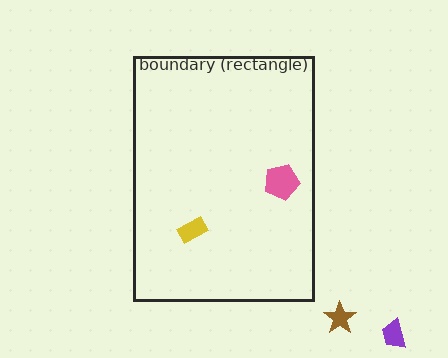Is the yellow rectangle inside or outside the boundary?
Inside.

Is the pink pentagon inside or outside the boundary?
Inside.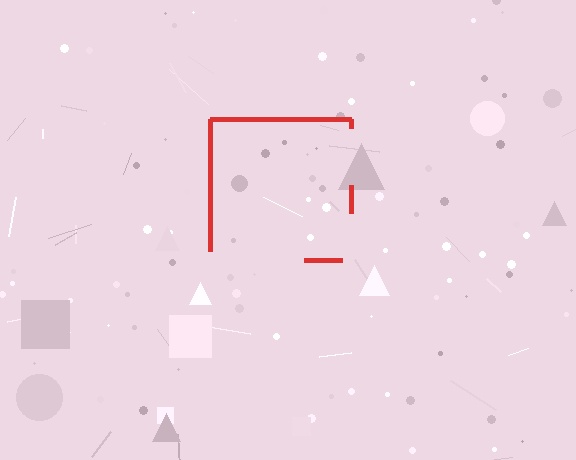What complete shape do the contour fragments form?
The contour fragments form a square.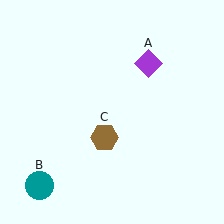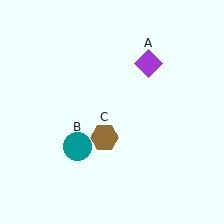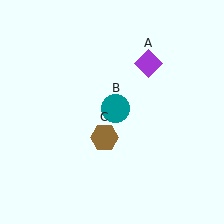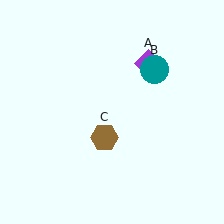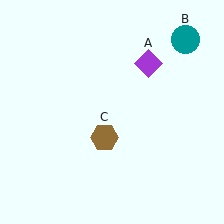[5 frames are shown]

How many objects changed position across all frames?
1 object changed position: teal circle (object B).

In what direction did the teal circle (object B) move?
The teal circle (object B) moved up and to the right.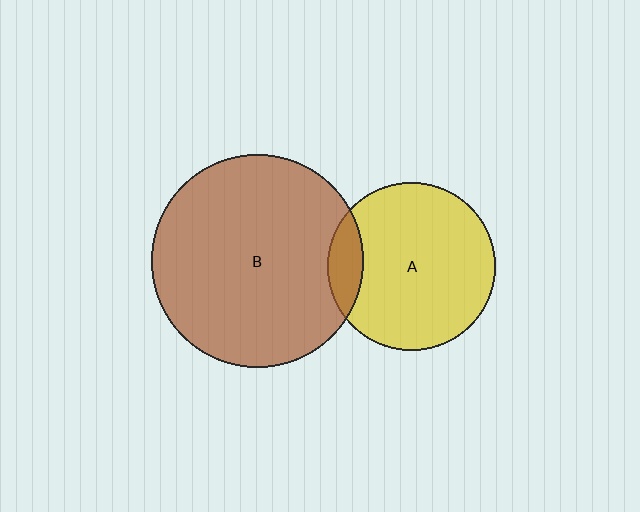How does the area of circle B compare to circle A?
Approximately 1.6 times.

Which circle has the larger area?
Circle B (brown).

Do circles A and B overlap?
Yes.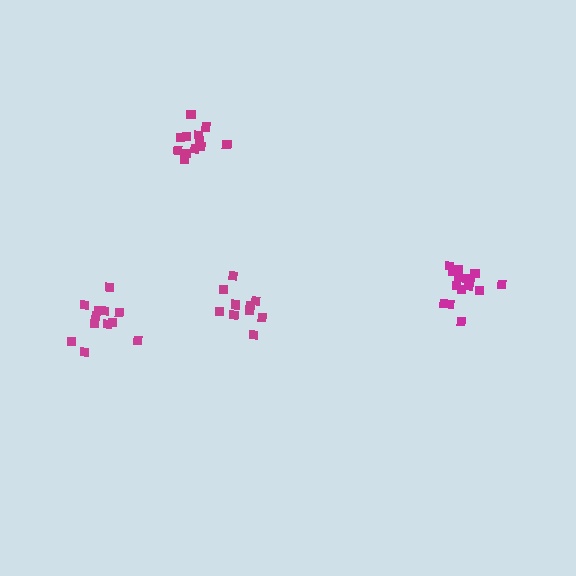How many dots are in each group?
Group 1: 12 dots, Group 2: 15 dots, Group 3: 12 dots, Group 4: 11 dots (50 total).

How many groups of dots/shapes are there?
There are 4 groups.